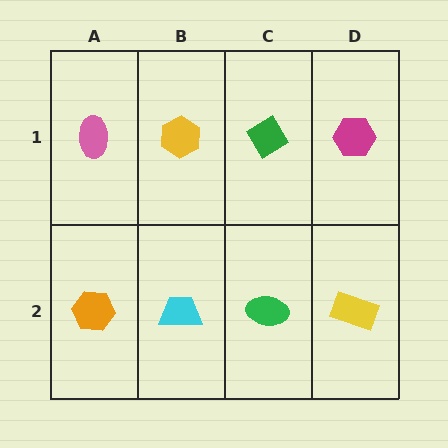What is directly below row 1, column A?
An orange hexagon.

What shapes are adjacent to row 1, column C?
A green ellipse (row 2, column C), a yellow hexagon (row 1, column B), a magenta hexagon (row 1, column D).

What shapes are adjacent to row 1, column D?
A yellow rectangle (row 2, column D), a green diamond (row 1, column C).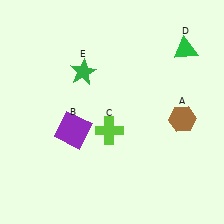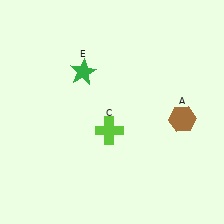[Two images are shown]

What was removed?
The purple square (B), the green triangle (D) were removed in Image 2.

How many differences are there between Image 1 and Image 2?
There are 2 differences between the two images.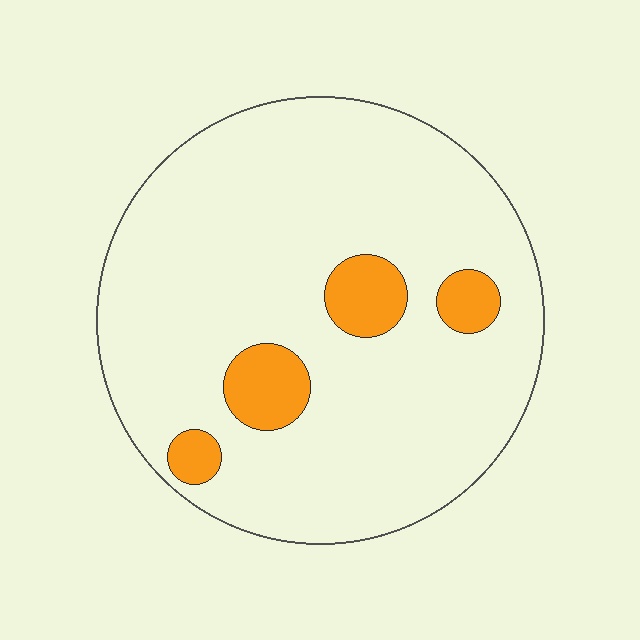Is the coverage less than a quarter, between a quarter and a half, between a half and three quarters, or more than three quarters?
Less than a quarter.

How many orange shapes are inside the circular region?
4.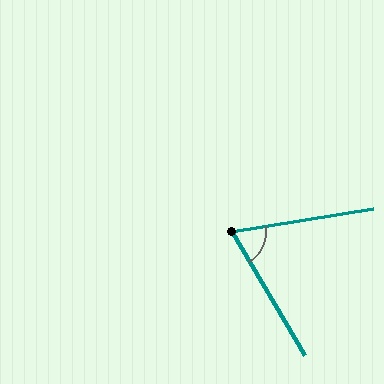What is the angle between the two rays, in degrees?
Approximately 69 degrees.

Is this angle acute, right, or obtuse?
It is acute.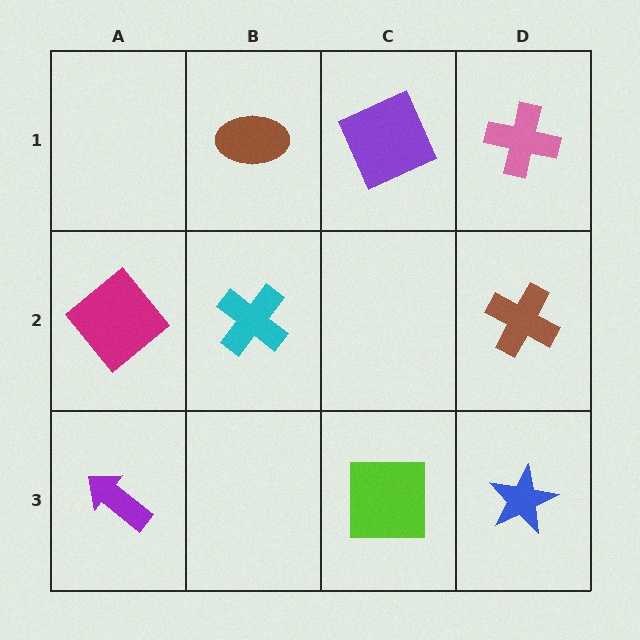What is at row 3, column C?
A lime square.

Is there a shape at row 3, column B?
No, that cell is empty.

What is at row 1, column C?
A purple square.